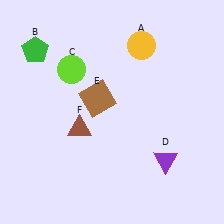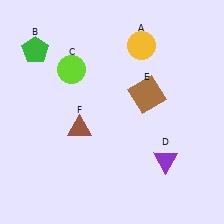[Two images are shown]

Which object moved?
The brown square (E) moved right.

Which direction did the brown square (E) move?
The brown square (E) moved right.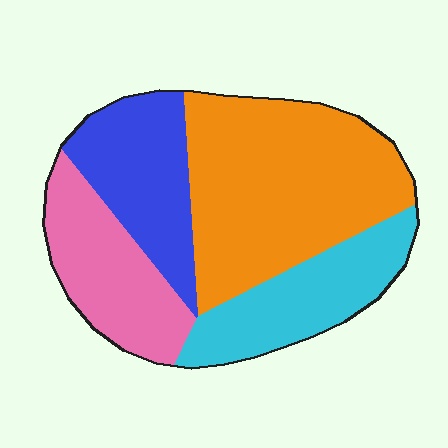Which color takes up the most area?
Orange, at roughly 40%.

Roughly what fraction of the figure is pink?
Pink covers around 20% of the figure.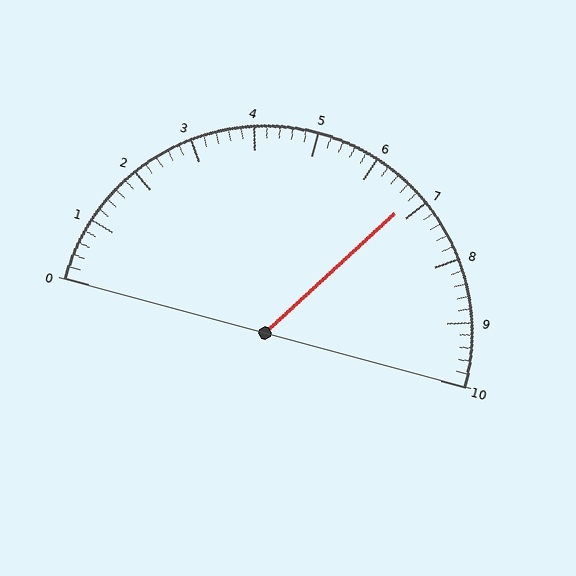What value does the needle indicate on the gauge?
The needle indicates approximately 6.8.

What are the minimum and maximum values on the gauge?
The gauge ranges from 0 to 10.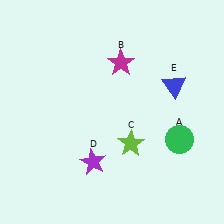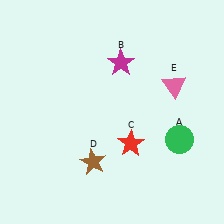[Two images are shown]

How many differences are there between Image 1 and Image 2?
There are 3 differences between the two images.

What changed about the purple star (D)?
In Image 1, D is purple. In Image 2, it changed to brown.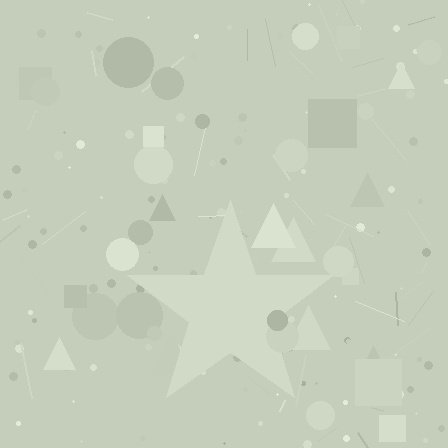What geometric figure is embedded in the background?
A star is embedded in the background.